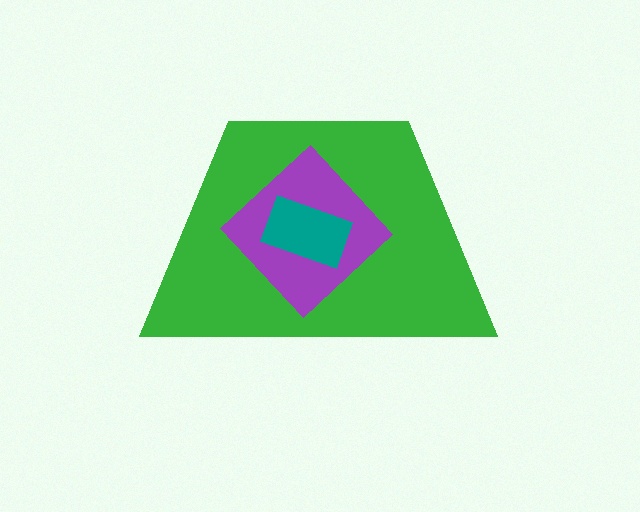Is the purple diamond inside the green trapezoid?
Yes.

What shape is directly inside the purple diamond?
The teal rectangle.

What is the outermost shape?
The green trapezoid.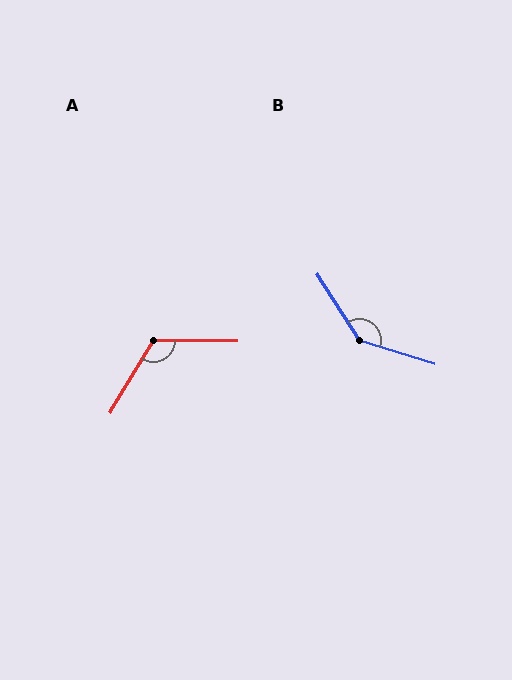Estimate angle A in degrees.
Approximately 120 degrees.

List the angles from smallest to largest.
A (120°), B (140°).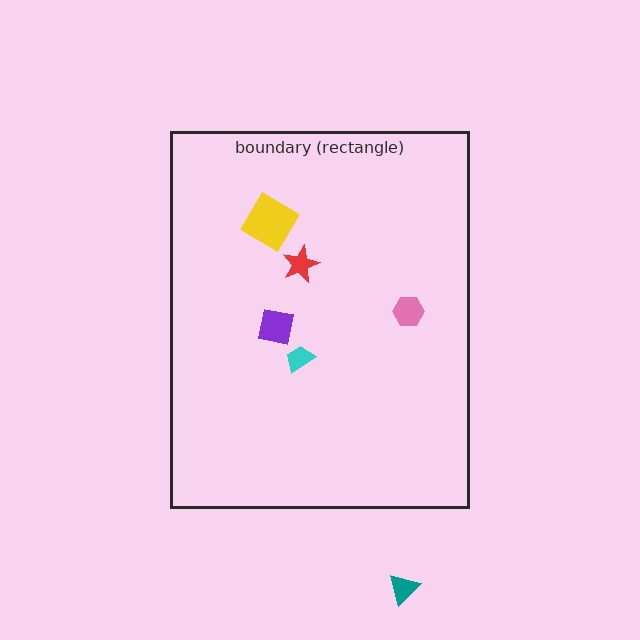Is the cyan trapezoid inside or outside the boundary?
Inside.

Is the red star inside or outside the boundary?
Inside.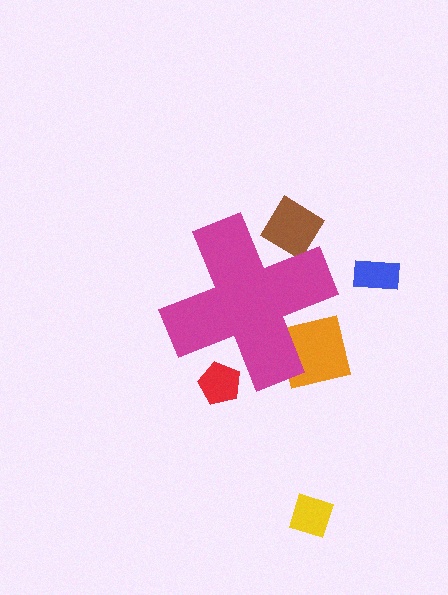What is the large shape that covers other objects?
A magenta cross.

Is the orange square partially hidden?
Yes, the orange square is partially hidden behind the magenta cross.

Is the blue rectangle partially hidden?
No, the blue rectangle is fully visible.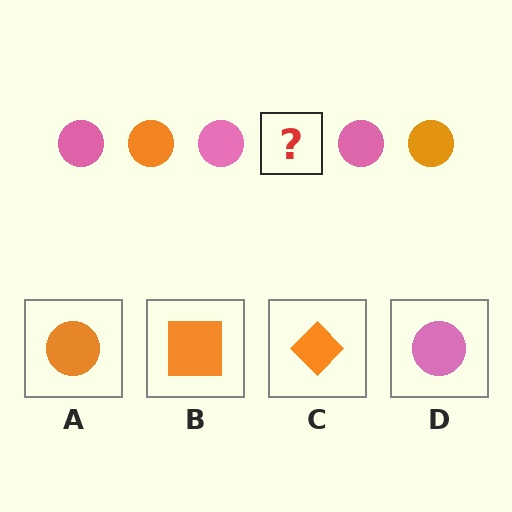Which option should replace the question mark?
Option A.